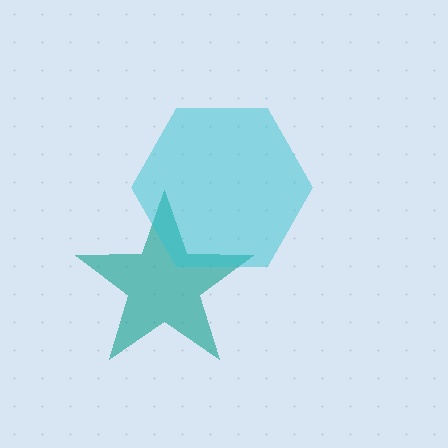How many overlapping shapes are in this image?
There are 2 overlapping shapes in the image.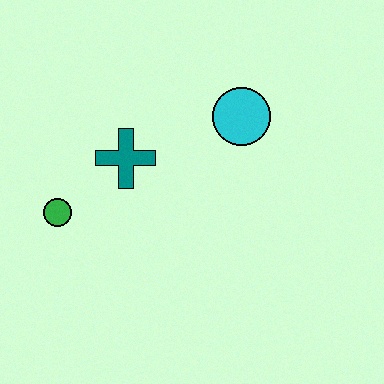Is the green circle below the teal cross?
Yes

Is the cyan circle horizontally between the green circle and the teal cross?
No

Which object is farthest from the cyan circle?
The green circle is farthest from the cyan circle.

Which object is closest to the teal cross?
The green circle is closest to the teal cross.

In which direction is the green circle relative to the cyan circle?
The green circle is to the left of the cyan circle.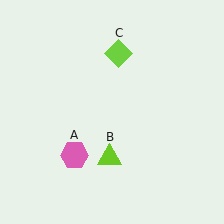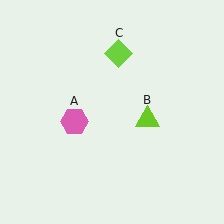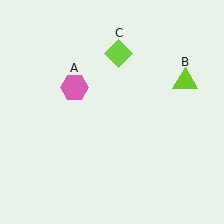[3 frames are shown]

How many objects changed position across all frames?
2 objects changed position: pink hexagon (object A), lime triangle (object B).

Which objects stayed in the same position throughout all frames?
Lime diamond (object C) remained stationary.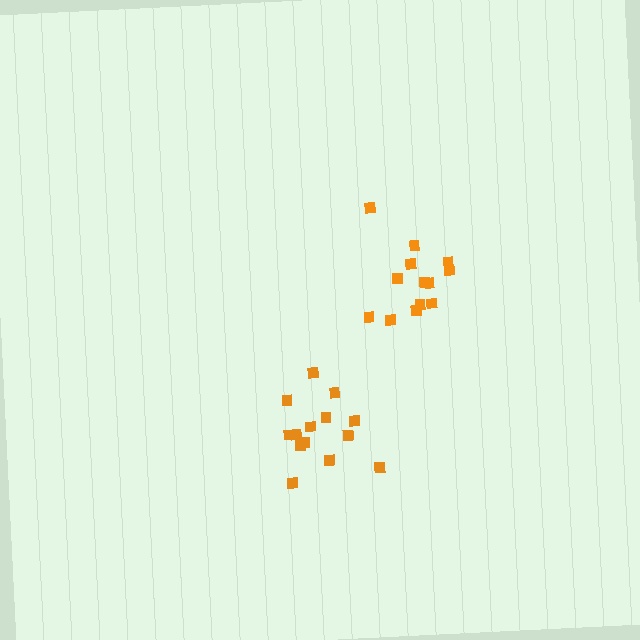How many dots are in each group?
Group 1: 13 dots, Group 2: 14 dots (27 total).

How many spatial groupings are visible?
There are 2 spatial groupings.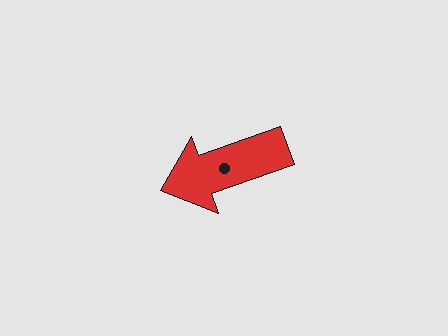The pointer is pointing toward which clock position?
Roughly 8 o'clock.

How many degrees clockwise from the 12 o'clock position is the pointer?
Approximately 250 degrees.